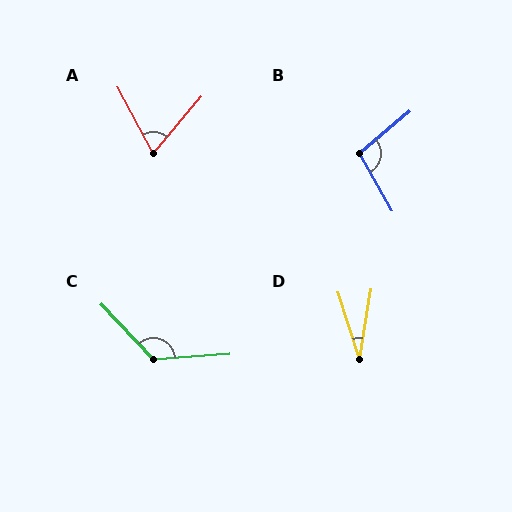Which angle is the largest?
C, at approximately 129 degrees.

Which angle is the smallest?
D, at approximately 27 degrees.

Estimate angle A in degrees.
Approximately 68 degrees.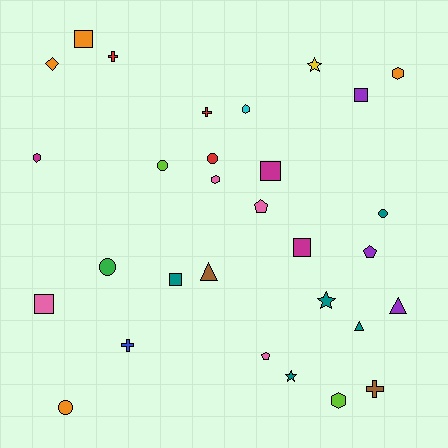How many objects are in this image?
There are 30 objects.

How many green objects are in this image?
There is 1 green object.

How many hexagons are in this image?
There are 5 hexagons.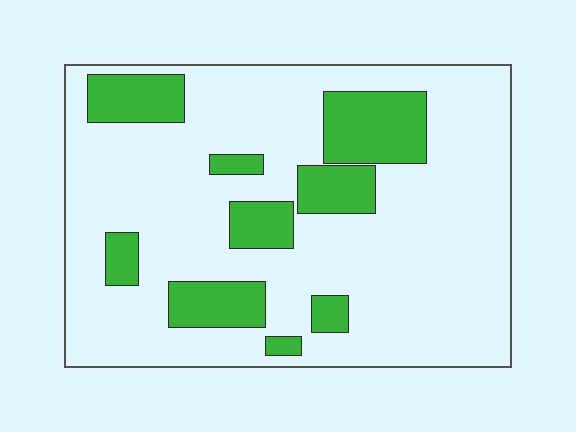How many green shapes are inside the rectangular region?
9.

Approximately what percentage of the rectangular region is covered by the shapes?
Approximately 20%.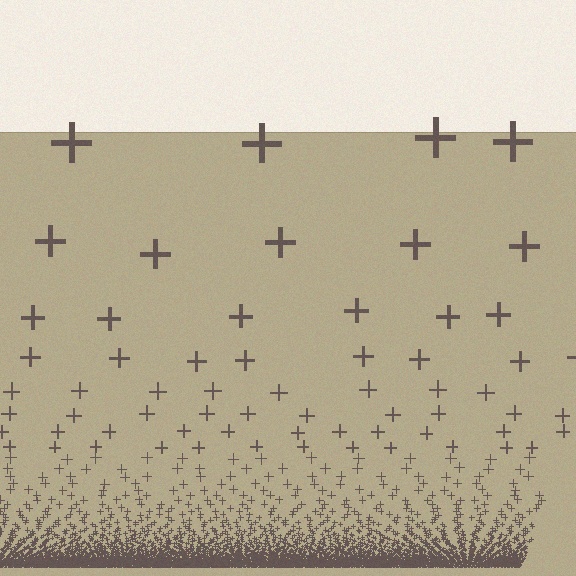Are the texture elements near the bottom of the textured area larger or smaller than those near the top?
Smaller. The gradient is inverted — elements near the bottom are smaller and denser.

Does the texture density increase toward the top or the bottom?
Density increases toward the bottom.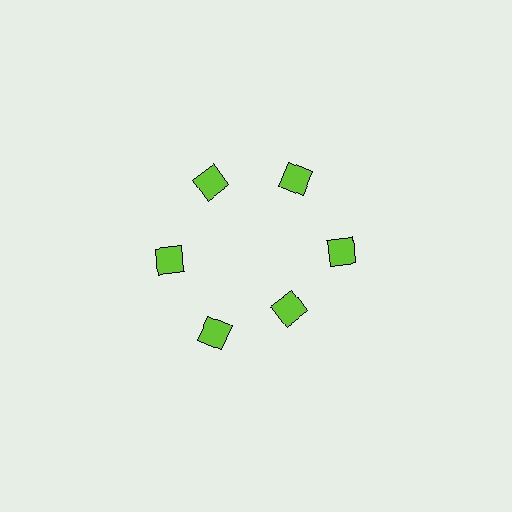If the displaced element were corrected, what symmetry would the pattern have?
It would have 6-fold rotational symmetry — the pattern would map onto itself every 60 degrees.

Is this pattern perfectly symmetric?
No. The 6 lime squares are arranged in a ring, but one element near the 5 o'clock position is pulled inward toward the center, breaking the 6-fold rotational symmetry.